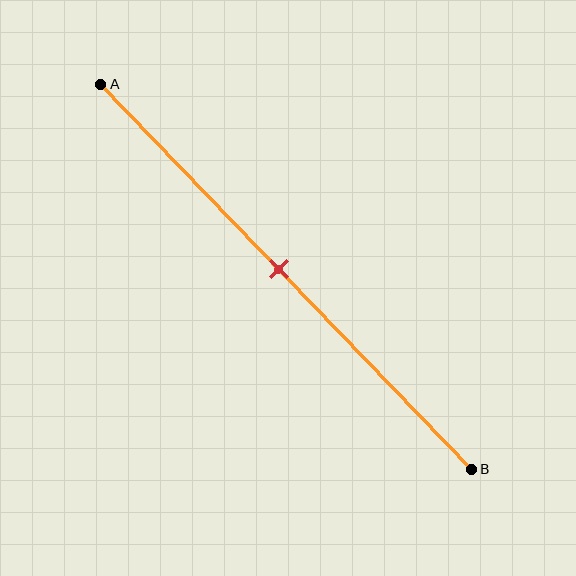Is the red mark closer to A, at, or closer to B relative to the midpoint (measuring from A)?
The red mark is approximately at the midpoint of segment AB.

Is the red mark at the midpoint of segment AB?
Yes, the mark is approximately at the midpoint.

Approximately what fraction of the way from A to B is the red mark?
The red mark is approximately 50% of the way from A to B.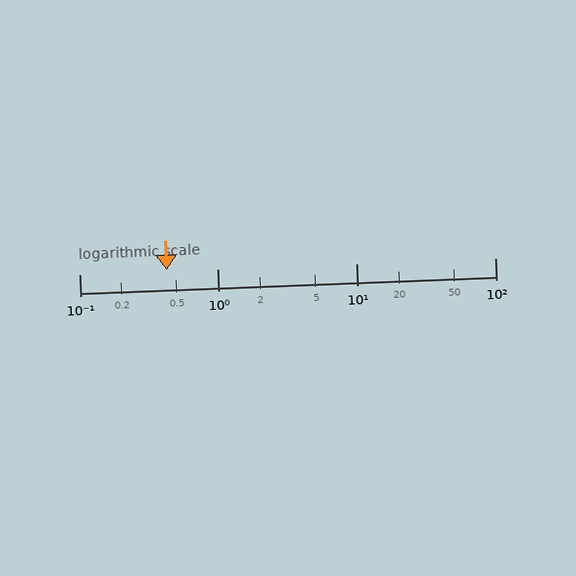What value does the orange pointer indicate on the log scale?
The pointer indicates approximately 0.43.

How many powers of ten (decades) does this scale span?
The scale spans 3 decades, from 0.1 to 100.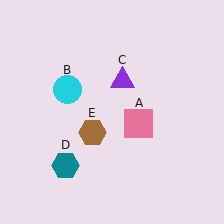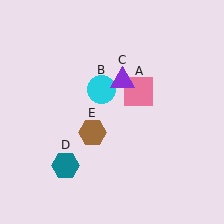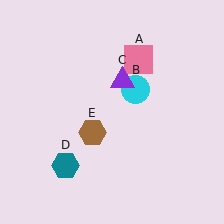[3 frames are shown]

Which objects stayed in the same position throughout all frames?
Purple triangle (object C) and teal hexagon (object D) and brown hexagon (object E) remained stationary.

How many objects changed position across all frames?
2 objects changed position: pink square (object A), cyan circle (object B).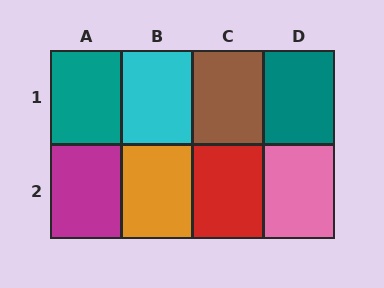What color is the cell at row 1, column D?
Teal.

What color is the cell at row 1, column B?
Cyan.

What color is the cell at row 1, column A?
Teal.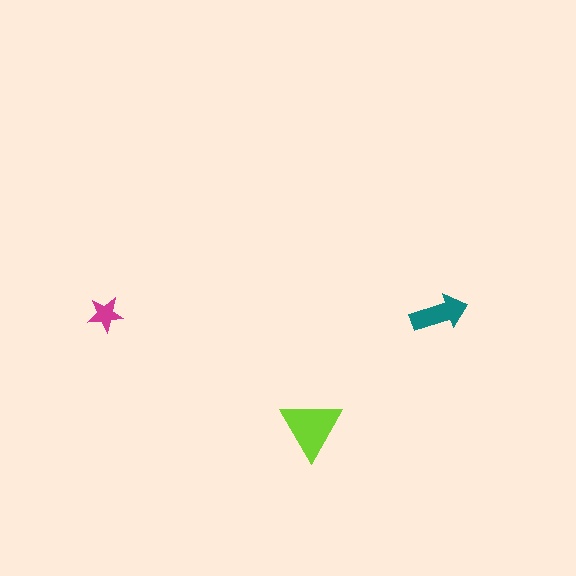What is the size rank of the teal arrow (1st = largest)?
2nd.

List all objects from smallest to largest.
The magenta star, the teal arrow, the lime triangle.